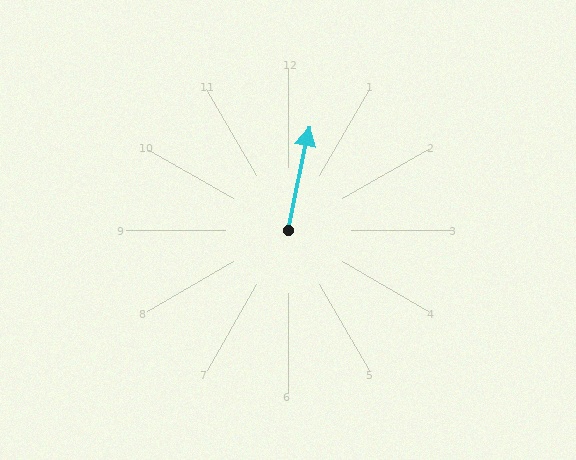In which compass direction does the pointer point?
North.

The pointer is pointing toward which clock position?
Roughly 12 o'clock.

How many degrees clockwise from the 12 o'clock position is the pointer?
Approximately 12 degrees.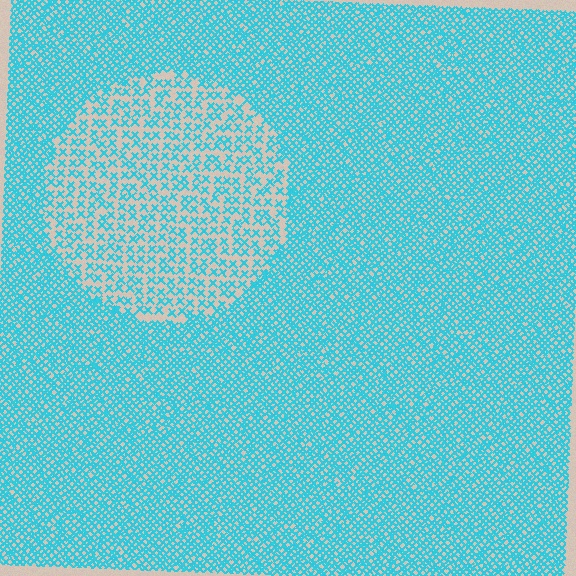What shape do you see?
I see a circle.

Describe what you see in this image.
The image contains small cyan elements arranged at two different densities. A circle-shaped region is visible where the elements are less densely packed than the surrounding area.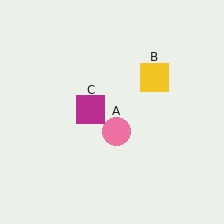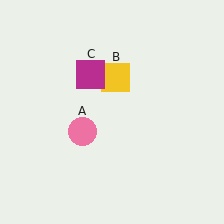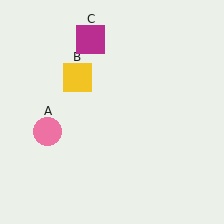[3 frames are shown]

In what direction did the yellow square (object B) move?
The yellow square (object B) moved left.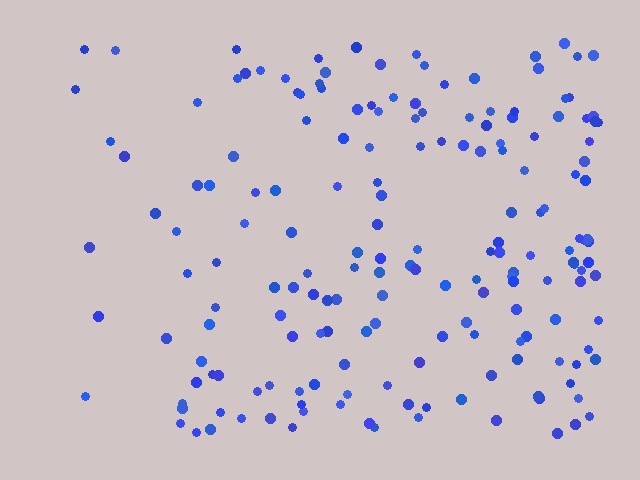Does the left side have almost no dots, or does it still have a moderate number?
Still a moderate number, just noticeably fewer than the right.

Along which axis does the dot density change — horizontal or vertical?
Horizontal.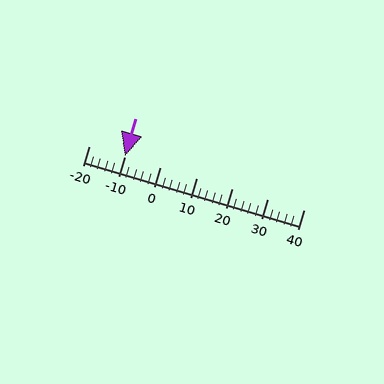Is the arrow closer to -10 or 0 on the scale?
The arrow is closer to -10.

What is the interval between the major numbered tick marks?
The major tick marks are spaced 10 units apart.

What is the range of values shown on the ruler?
The ruler shows values from -20 to 40.